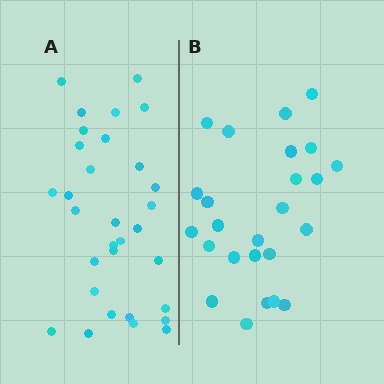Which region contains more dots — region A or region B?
Region A (the left region) has more dots.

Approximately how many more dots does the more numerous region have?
Region A has about 6 more dots than region B.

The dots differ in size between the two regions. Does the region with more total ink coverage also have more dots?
No. Region B has more total ink coverage because its dots are larger, but region A actually contains more individual dots. Total area can be misleading — the number of items is what matters here.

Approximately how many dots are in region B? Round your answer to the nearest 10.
About 20 dots. (The exact count is 25, which rounds to 20.)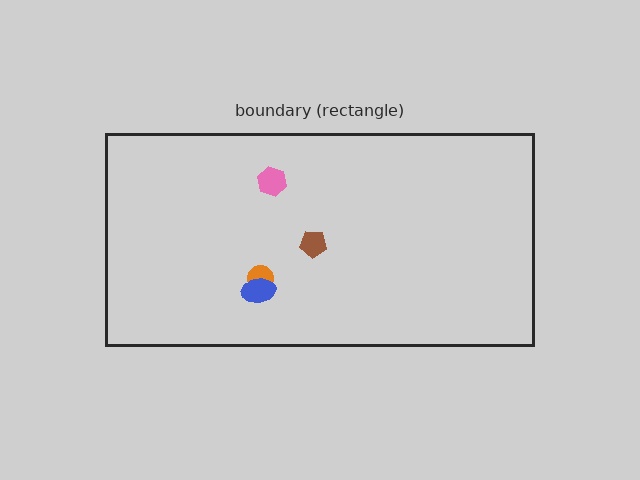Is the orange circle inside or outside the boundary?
Inside.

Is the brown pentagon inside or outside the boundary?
Inside.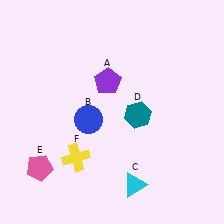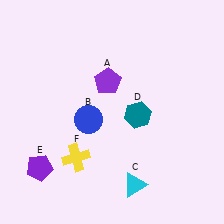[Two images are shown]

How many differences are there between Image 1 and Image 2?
There is 1 difference between the two images.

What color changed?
The pentagon (E) changed from pink in Image 1 to purple in Image 2.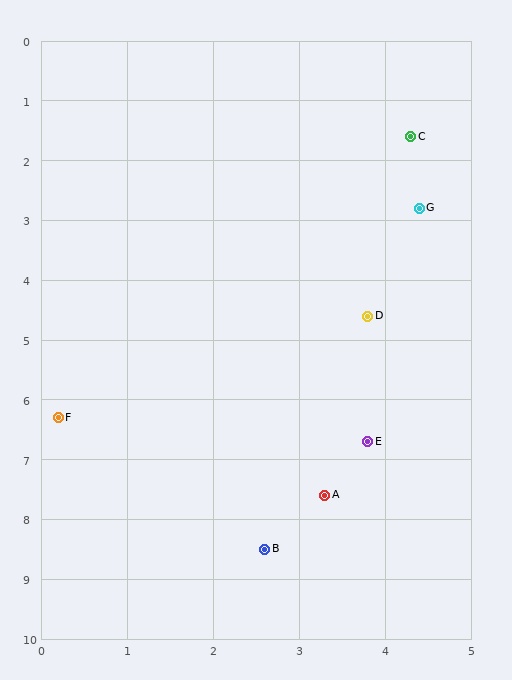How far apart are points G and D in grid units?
Points G and D are about 1.9 grid units apart.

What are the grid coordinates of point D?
Point D is at approximately (3.8, 4.6).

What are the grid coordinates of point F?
Point F is at approximately (0.2, 6.3).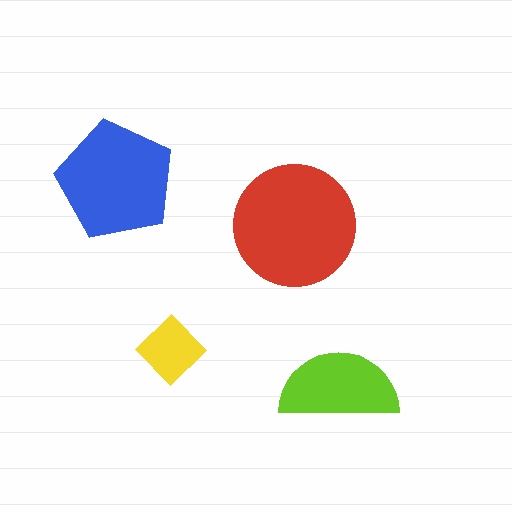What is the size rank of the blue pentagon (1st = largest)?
2nd.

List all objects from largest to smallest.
The red circle, the blue pentagon, the lime semicircle, the yellow diamond.